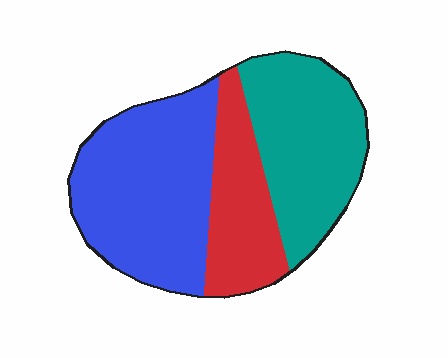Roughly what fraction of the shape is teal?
Teal takes up about one third (1/3) of the shape.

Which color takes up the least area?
Red, at roughly 20%.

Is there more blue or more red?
Blue.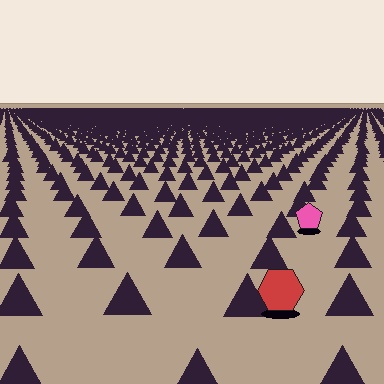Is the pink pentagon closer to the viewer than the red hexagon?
No. The red hexagon is closer — you can tell from the texture gradient: the ground texture is coarser near it.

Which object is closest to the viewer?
The red hexagon is closest. The texture marks near it are larger and more spread out.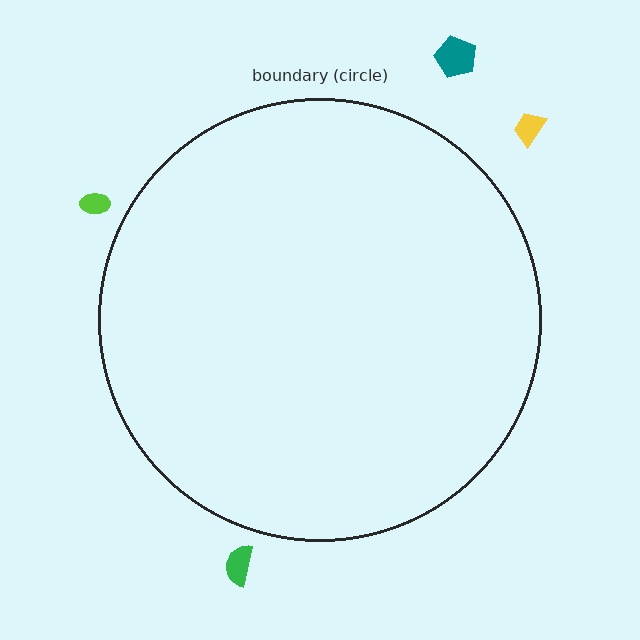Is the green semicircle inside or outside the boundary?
Outside.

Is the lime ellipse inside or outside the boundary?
Outside.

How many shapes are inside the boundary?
0 inside, 4 outside.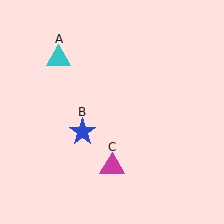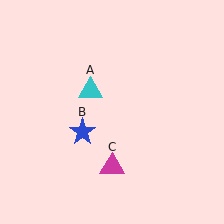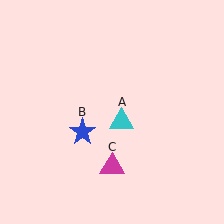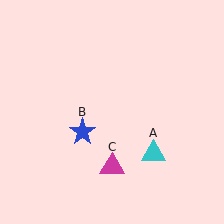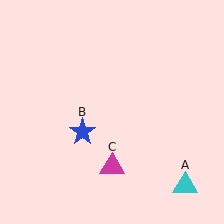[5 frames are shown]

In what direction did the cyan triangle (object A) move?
The cyan triangle (object A) moved down and to the right.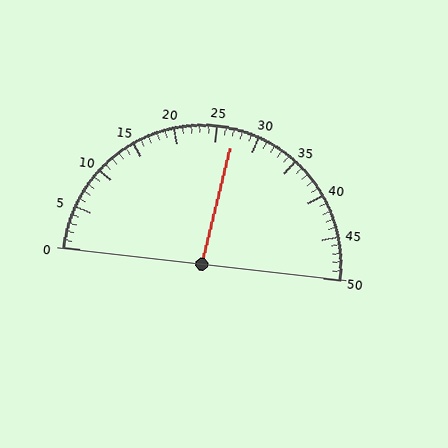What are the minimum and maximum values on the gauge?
The gauge ranges from 0 to 50.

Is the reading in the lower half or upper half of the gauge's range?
The reading is in the upper half of the range (0 to 50).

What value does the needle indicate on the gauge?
The needle indicates approximately 27.